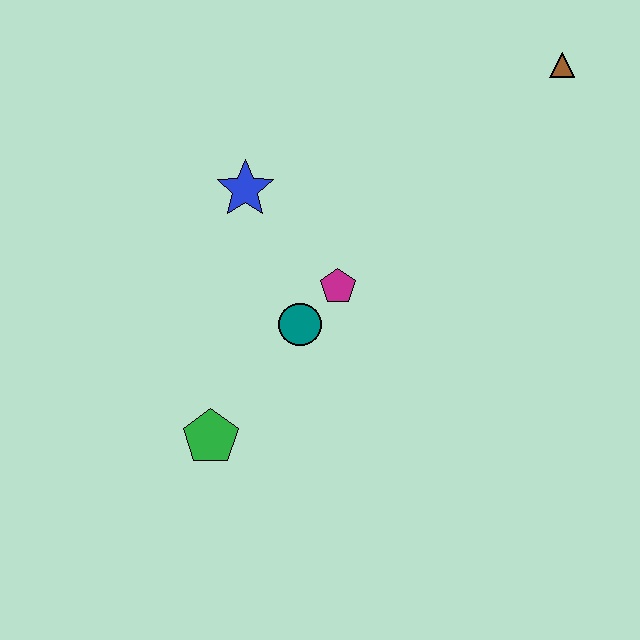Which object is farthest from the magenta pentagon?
The brown triangle is farthest from the magenta pentagon.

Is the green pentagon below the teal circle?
Yes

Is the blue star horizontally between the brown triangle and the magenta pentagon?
No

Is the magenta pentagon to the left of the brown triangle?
Yes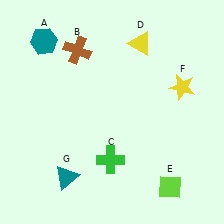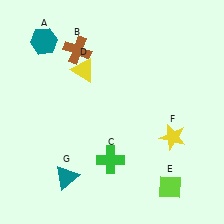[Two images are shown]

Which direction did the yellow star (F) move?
The yellow star (F) moved down.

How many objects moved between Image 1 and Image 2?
2 objects moved between the two images.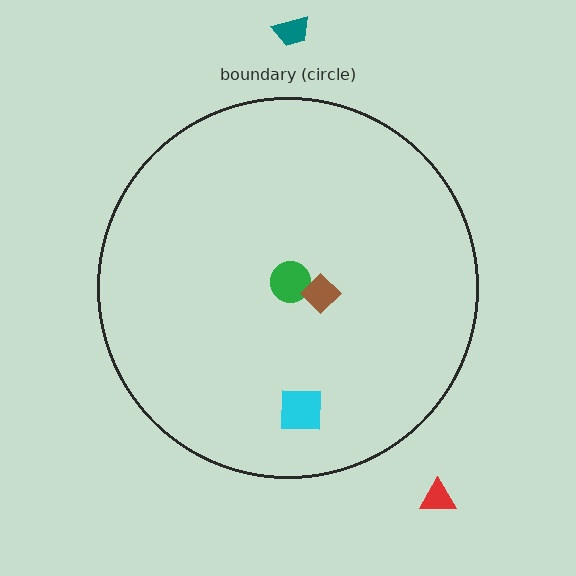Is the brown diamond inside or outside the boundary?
Inside.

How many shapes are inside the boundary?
3 inside, 2 outside.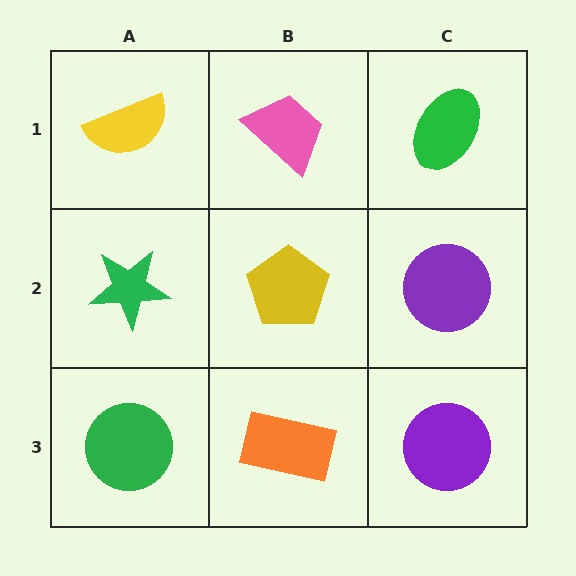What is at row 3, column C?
A purple circle.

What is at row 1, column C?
A green ellipse.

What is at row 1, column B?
A pink trapezoid.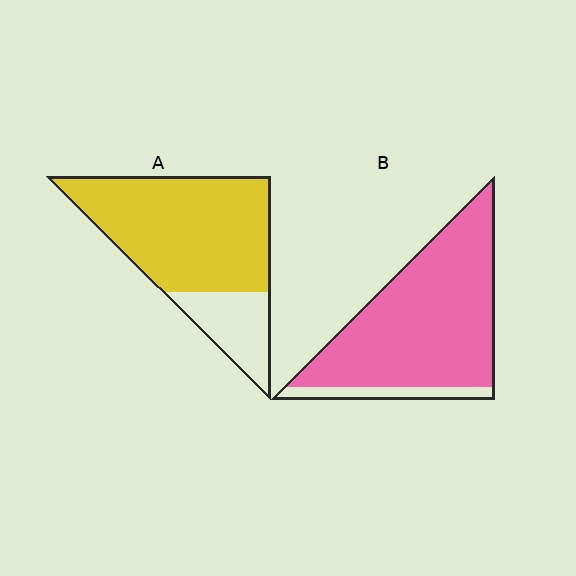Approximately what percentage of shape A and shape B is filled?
A is approximately 75% and B is approximately 90%.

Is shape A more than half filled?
Yes.